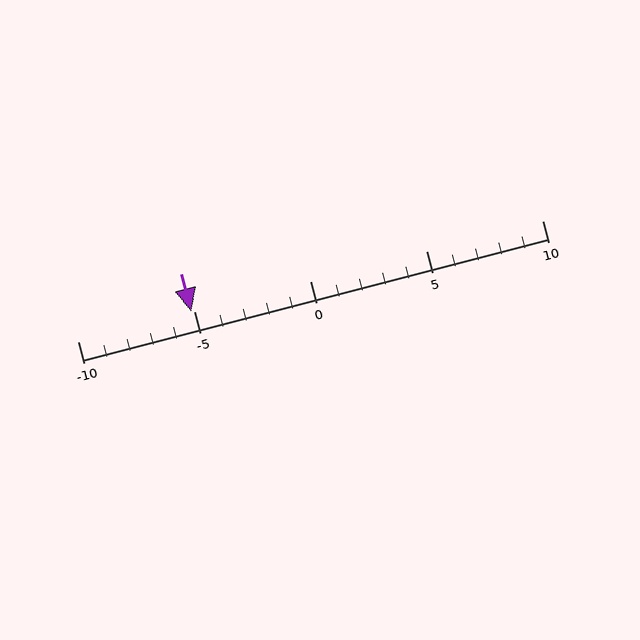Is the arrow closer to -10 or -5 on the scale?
The arrow is closer to -5.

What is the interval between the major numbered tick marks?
The major tick marks are spaced 5 units apart.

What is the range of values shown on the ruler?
The ruler shows values from -10 to 10.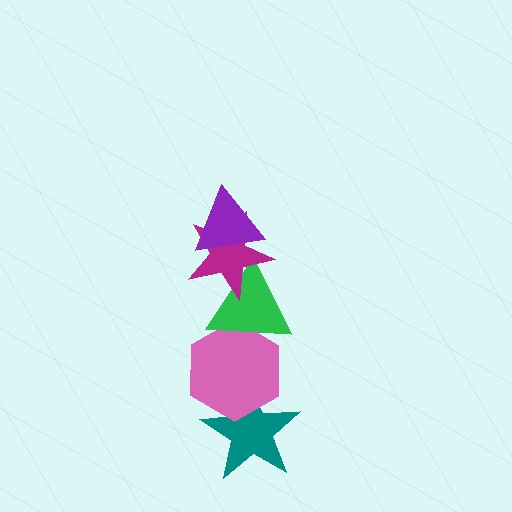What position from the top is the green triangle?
The green triangle is 3rd from the top.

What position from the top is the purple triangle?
The purple triangle is 1st from the top.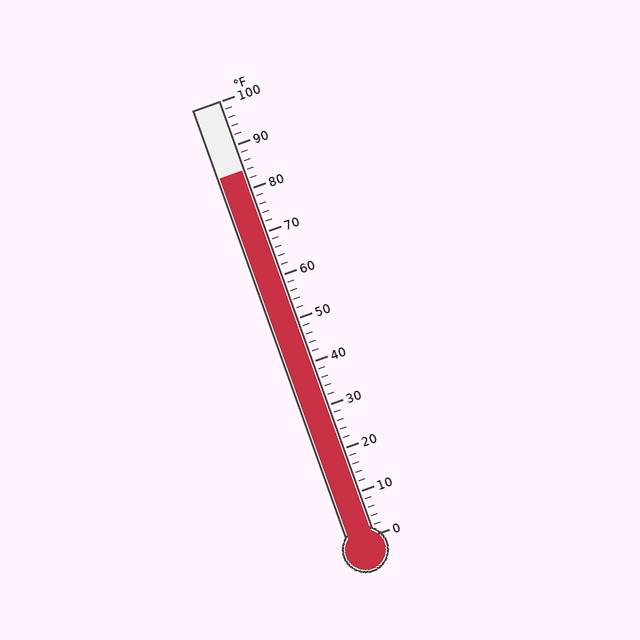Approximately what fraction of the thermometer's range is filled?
The thermometer is filled to approximately 85% of its range.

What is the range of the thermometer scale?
The thermometer scale ranges from 0°F to 100°F.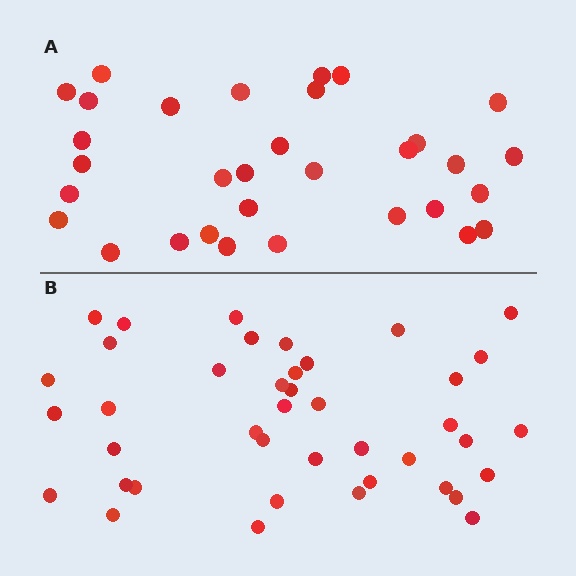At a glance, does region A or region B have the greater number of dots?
Region B (the bottom region) has more dots.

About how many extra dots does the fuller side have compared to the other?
Region B has roughly 8 or so more dots than region A.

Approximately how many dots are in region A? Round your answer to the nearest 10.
About 30 dots. (The exact count is 32, which rounds to 30.)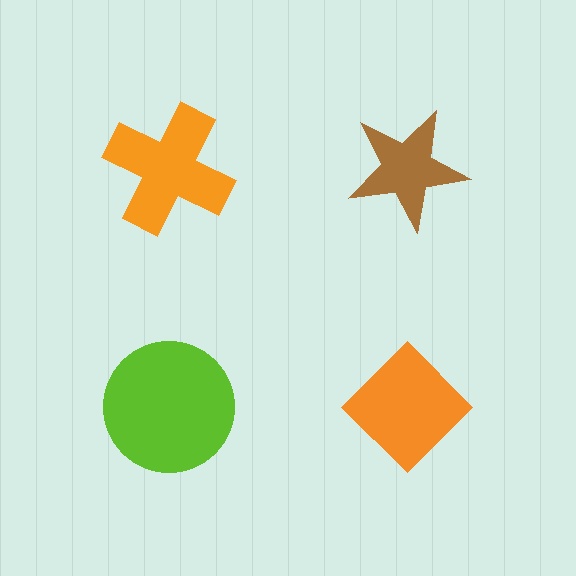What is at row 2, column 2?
An orange diamond.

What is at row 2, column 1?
A lime circle.